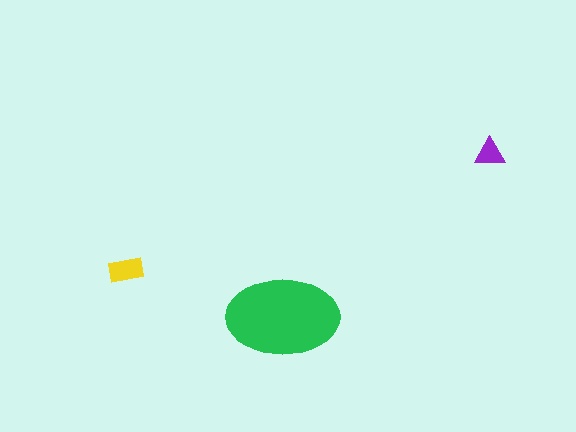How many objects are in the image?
There are 3 objects in the image.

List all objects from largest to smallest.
The green ellipse, the yellow rectangle, the purple triangle.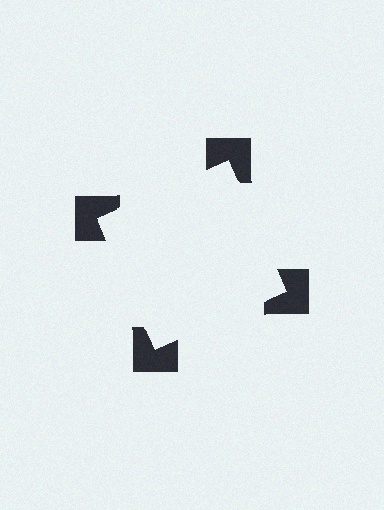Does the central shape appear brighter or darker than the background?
It typically appears slightly brighter than the background, even though no actual brightness change is drawn.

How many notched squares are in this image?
There are 4 — one at each vertex of the illusory square.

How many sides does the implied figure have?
4 sides.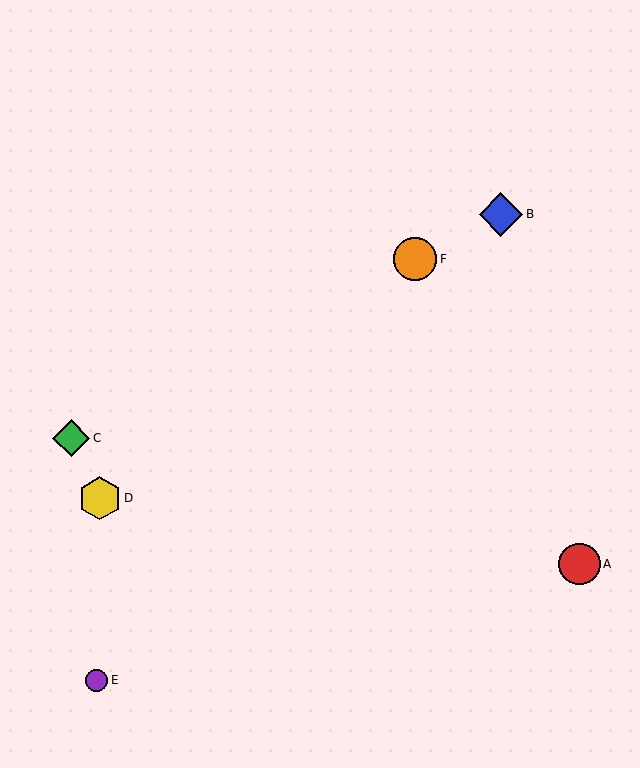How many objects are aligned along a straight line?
3 objects (B, C, F) are aligned along a straight line.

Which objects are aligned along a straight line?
Objects B, C, F are aligned along a straight line.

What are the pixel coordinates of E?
Object E is at (96, 680).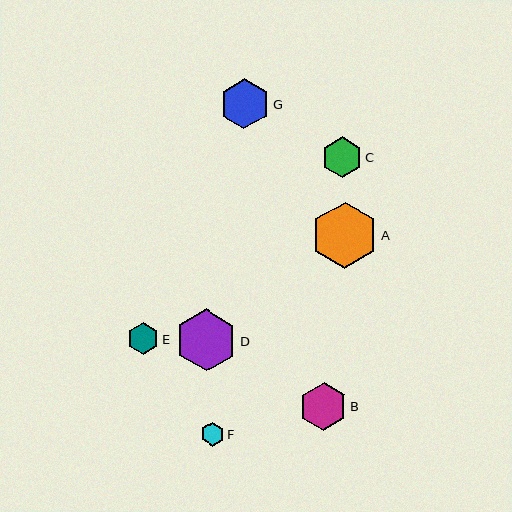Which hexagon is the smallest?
Hexagon F is the smallest with a size of approximately 24 pixels.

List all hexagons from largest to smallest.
From largest to smallest: A, D, G, B, C, E, F.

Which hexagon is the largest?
Hexagon A is the largest with a size of approximately 67 pixels.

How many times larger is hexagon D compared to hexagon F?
Hexagon D is approximately 2.6 times the size of hexagon F.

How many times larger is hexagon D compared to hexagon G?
Hexagon D is approximately 1.2 times the size of hexagon G.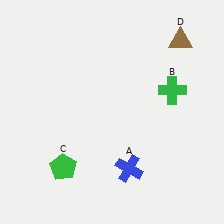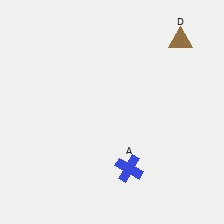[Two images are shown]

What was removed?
The green cross (B), the green pentagon (C) were removed in Image 2.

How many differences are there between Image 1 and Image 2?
There are 2 differences between the two images.